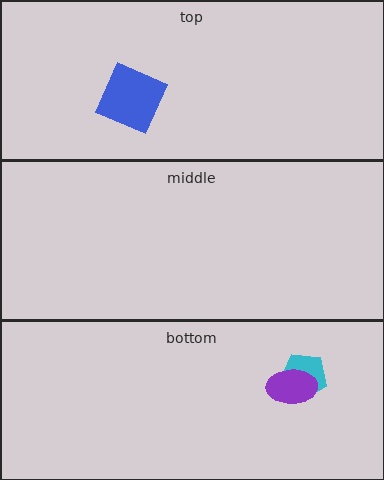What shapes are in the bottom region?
The cyan pentagon, the purple ellipse.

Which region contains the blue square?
The top region.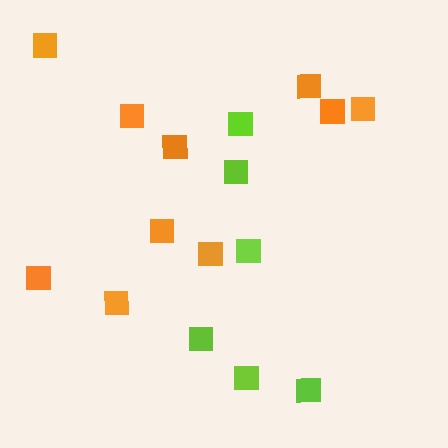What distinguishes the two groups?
There are 2 groups: one group of orange squares (10) and one group of lime squares (6).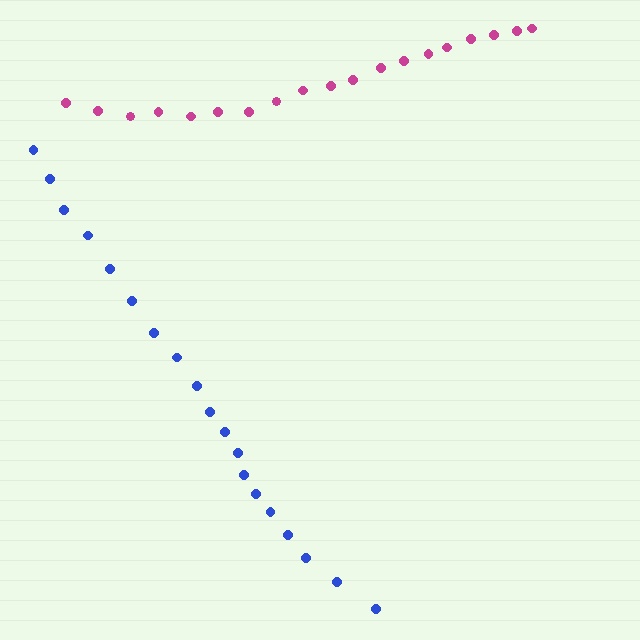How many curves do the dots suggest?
There are 2 distinct paths.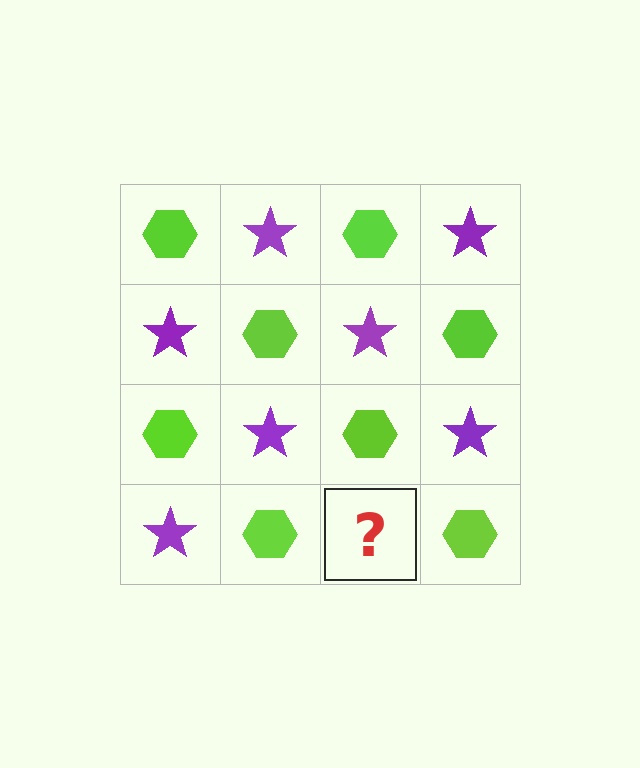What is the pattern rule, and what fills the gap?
The rule is that it alternates lime hexagon and purple star in a checkerboard pattern. The gap should be filled with a purple star.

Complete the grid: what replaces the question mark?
The question mark should be replaced with a purple star.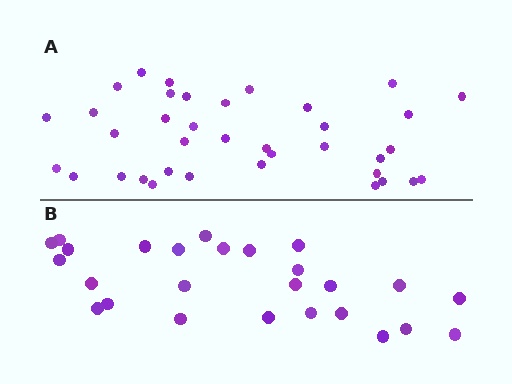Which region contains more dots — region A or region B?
Region A (the top region) has more dots.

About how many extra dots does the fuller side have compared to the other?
Region A has roughly 12 or so more dots than region B.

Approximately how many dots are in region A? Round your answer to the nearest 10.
About 40 dots. (The exact count is 37, which rounds to 40.)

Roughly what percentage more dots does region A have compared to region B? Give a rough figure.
About 40% more.